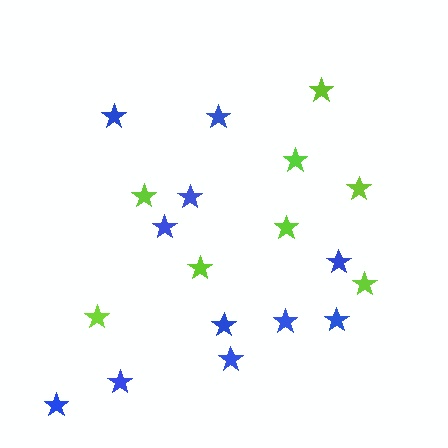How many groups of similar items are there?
There are 2 groups: one group of blue stars (11) and one group of lime stars (8).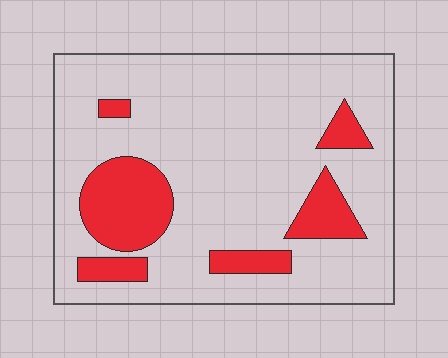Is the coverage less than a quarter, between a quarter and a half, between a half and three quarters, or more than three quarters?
Less than a quarter.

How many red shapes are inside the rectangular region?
6.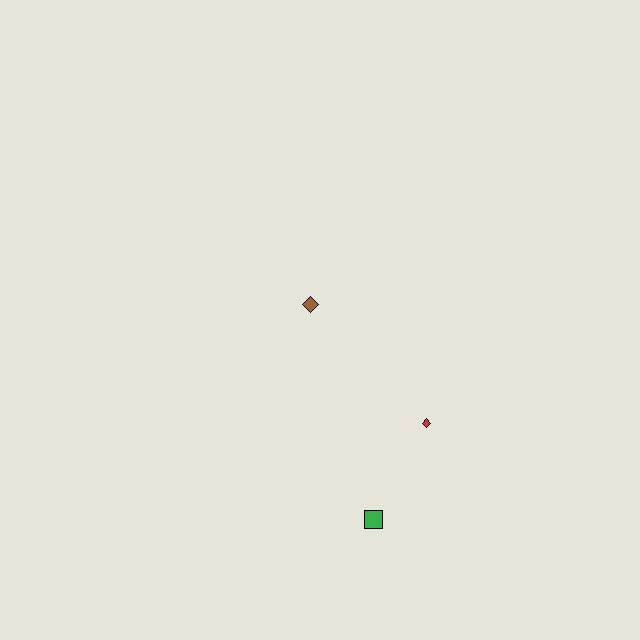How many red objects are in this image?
There is 1 red object.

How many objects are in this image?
There are 3 objects.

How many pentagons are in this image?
There are no pentagons.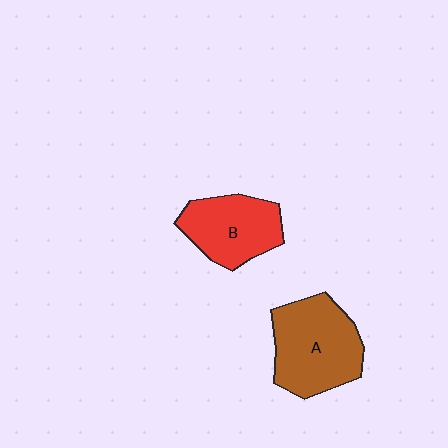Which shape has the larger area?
Shape A (brown).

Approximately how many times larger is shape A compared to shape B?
Approximately 1.3 times.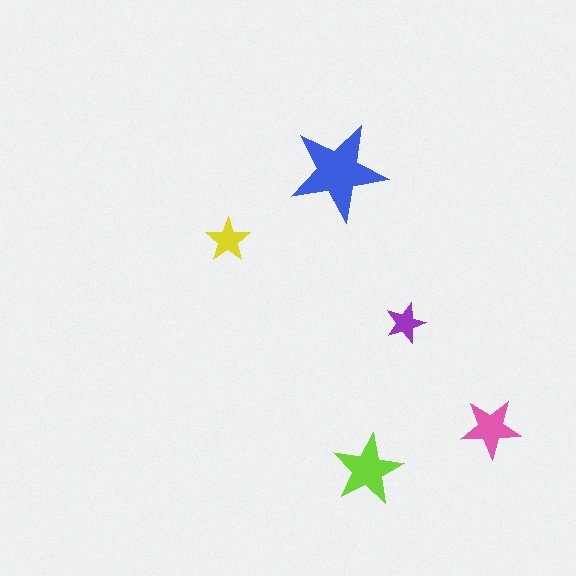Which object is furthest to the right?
The pink star is rightmost.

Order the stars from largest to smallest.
the blue one, the lime one, the pink one, the yellow one, the purple one.